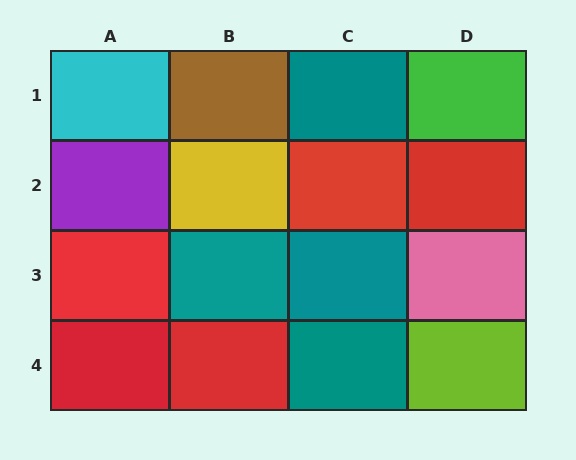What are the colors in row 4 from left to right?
Red, red, teal, lime.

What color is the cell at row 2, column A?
Purple.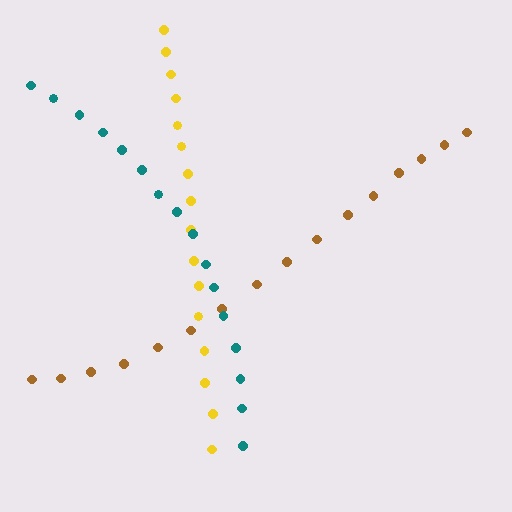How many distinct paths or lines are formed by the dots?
There are 3 distinct paths.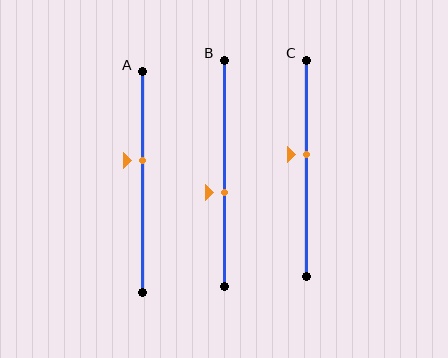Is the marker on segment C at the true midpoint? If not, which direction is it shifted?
No, the marker on segment C is shifted upward by about 7% of the segment length.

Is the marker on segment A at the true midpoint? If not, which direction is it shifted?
No, the marker on segment A is shifted upward by about 10% of the segment length.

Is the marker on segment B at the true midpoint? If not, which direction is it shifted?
No, the marker on segment B is shifted downward by about 8% of the segment length.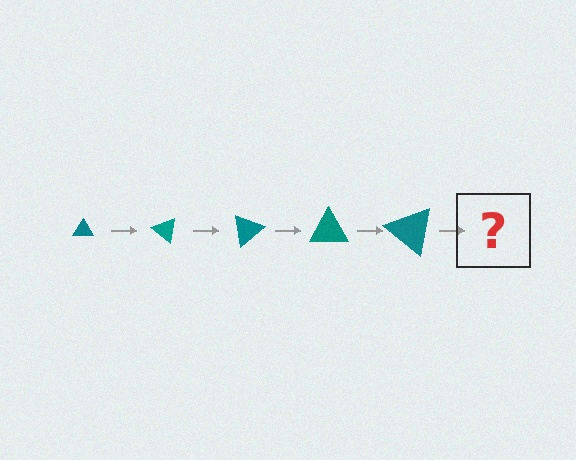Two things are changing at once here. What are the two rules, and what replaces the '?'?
The two rules are that the triangle grows larger each step and it rotates 40 degrees each step. The '?' should be a triangle, larger than the previous one and rotated 200 degrees from the start.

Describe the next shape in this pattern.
It should be a triangle, larger than the previous one and rotated 200 degrees from the start.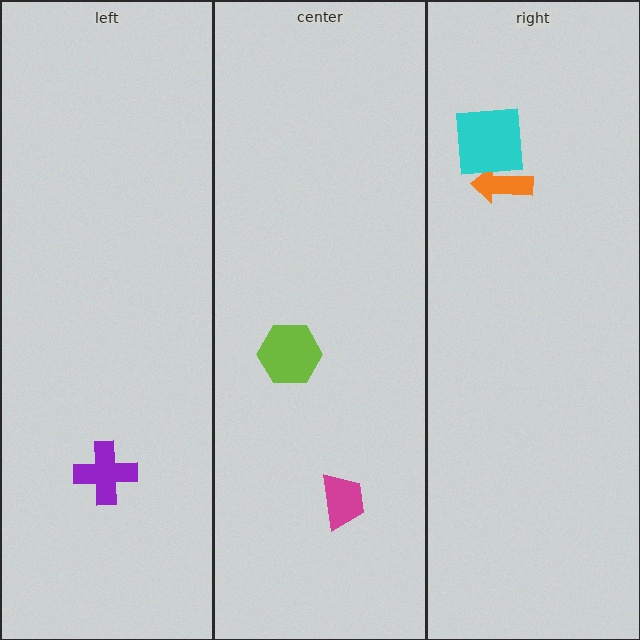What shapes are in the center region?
The lime hexagon, the magenta trapezoid.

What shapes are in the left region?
The purple cross.